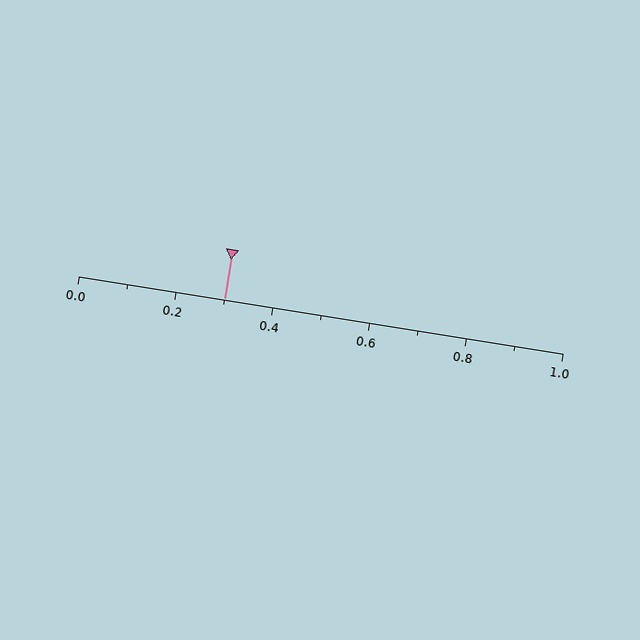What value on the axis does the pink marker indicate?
The marker indicates approximately 0.3.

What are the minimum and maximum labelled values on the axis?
The axis runs from 0.0 to 1.0.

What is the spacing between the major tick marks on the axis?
The major ticks are spaced 0.2 apart.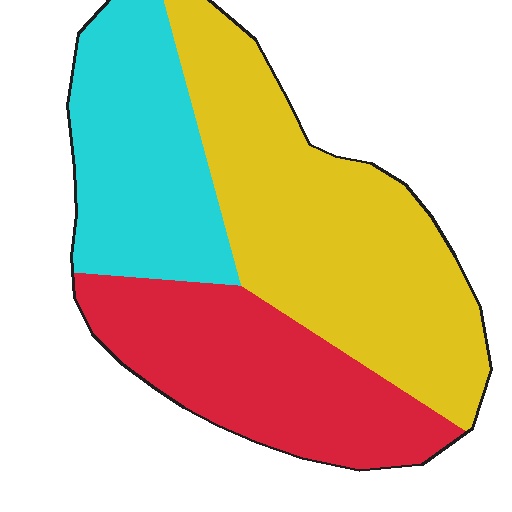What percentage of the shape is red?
Red takes up about one third (1/3) of the shape.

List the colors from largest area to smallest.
From largest to smallest: yellow, red, cyan.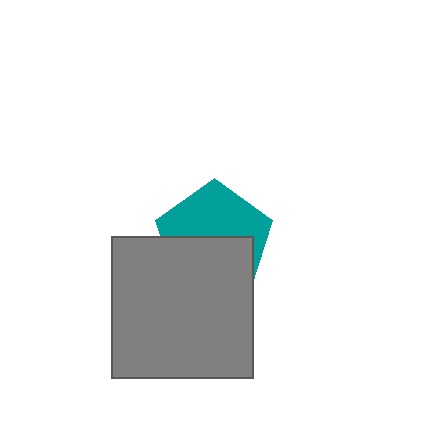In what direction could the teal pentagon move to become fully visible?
The teal pentagon could move up. That would shift it out from behind the gray square entirely.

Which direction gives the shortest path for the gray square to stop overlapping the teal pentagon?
Moving down gives the shortest separation.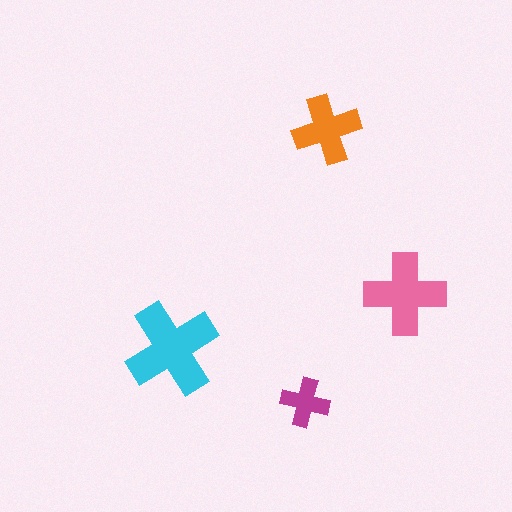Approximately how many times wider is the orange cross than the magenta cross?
About 1.5 times wider.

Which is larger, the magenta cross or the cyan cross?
The cyan one.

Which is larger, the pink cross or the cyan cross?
The cyan one.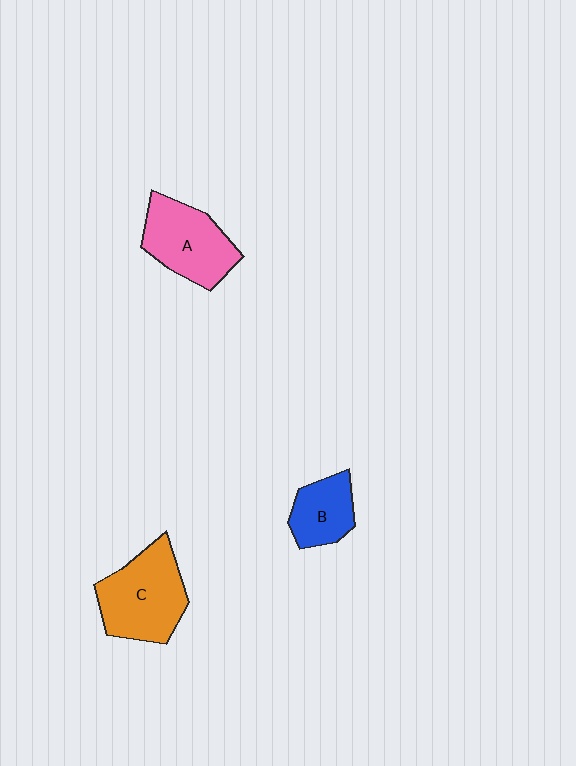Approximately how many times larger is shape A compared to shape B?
Approximately 1.5 times.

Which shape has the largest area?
Shape C (orange).